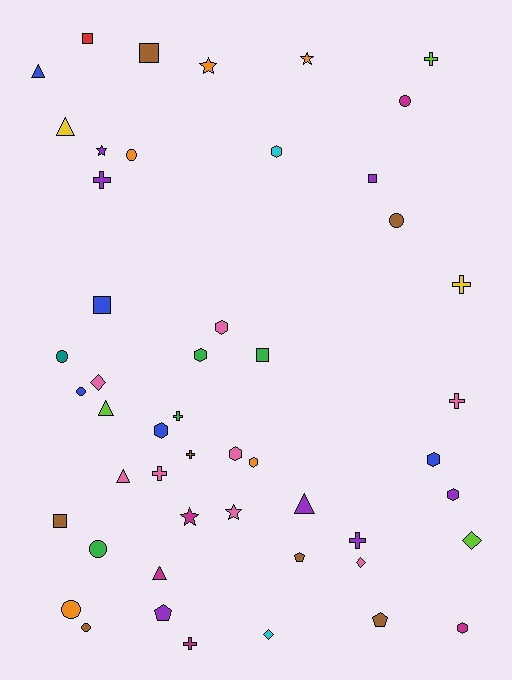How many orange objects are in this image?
There are 5 orange objects.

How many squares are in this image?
There are 6 squares.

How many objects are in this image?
There are 50 objects.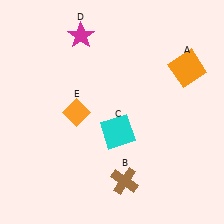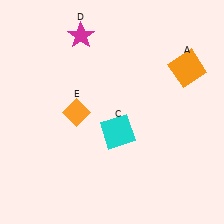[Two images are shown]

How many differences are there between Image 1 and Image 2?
There is 1 difference between the two images.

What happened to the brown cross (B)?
The brown cross (B) was removed in Image 2. It was in the bottom-right area of Image 1.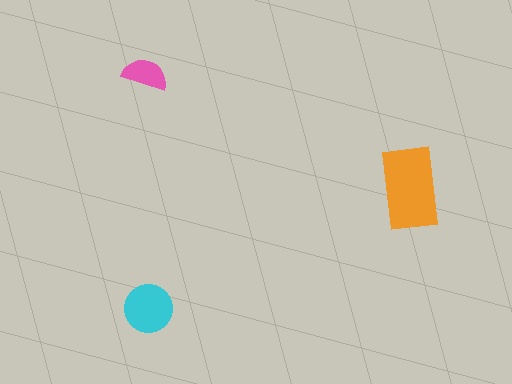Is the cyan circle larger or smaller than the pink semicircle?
Larger.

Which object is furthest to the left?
The pink semicircle is leftmost.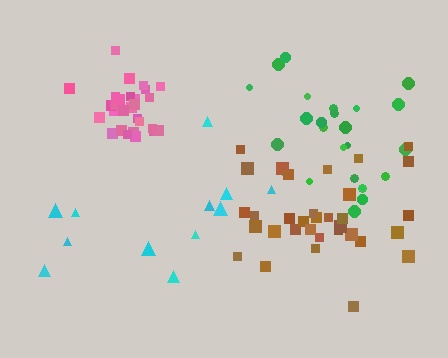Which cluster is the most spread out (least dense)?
Cyan.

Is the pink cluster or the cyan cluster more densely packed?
Pink.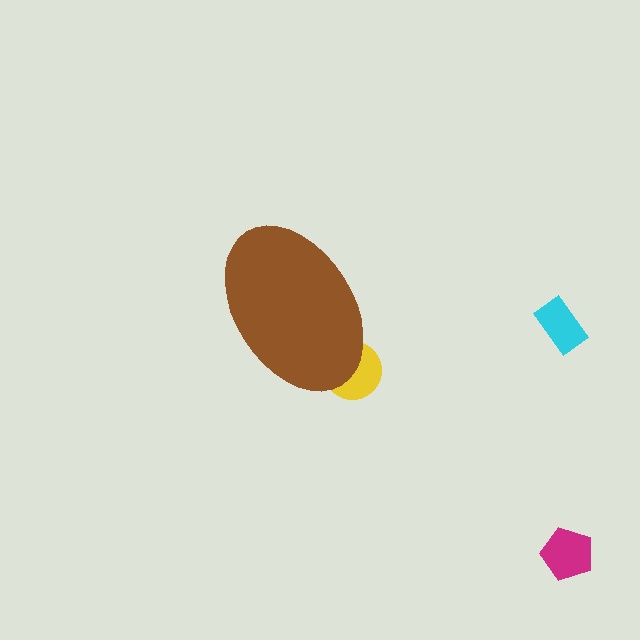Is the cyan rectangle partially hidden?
No, the cyan rectangle is fully visible.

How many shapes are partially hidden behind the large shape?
1 shape is partially hidden.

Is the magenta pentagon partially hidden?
No, the magenta pentagon is fully visible.